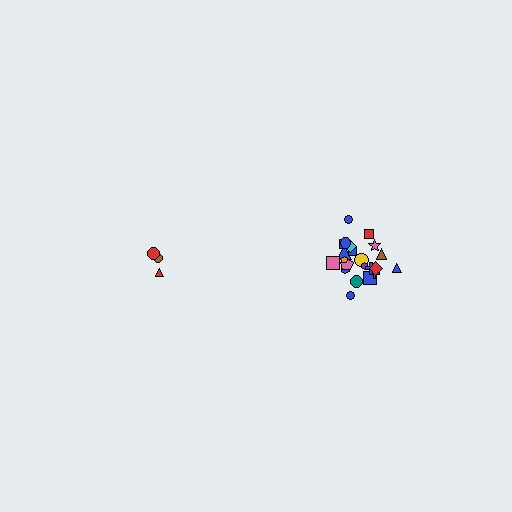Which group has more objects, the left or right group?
The right group.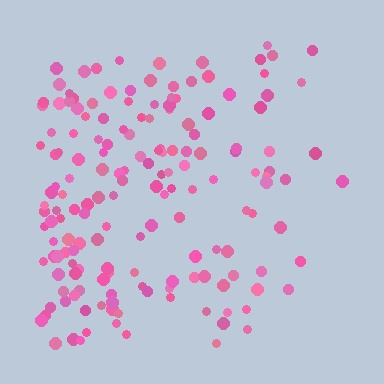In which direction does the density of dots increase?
From right to left, with the left side densest.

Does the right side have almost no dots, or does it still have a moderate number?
Still a moderate number, just noticeably fewer than the left.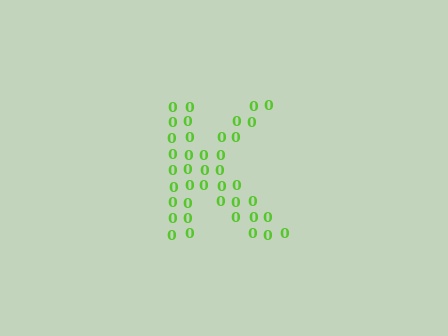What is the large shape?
The large shape is the letter K.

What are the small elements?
The small elements are digit 0's.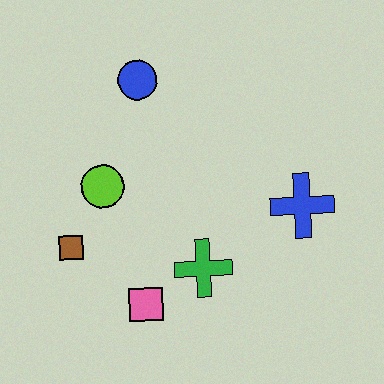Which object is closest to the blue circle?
The lime circle is closest to the blue circle.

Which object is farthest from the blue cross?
The brown square is farthest from the blue cross.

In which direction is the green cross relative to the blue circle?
The green cross is below the blue circle.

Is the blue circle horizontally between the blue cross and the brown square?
Yes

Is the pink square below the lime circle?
Yes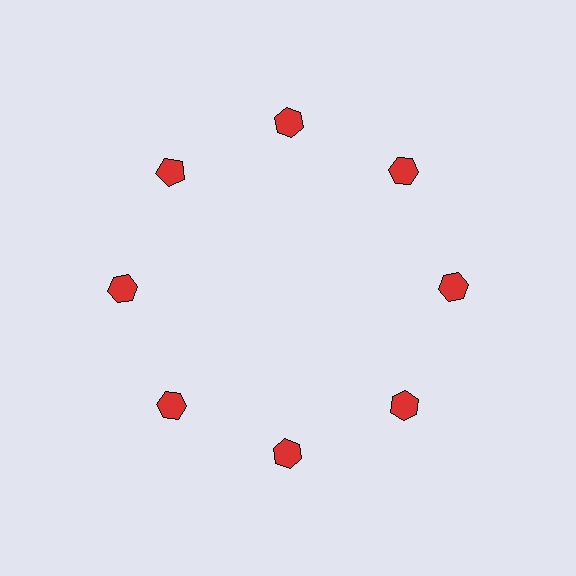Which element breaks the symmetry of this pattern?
The red pentagon at roughly the 10 o'clock position breaks the symmetry. All other shapes are red hexagons.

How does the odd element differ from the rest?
It has a different shape: pentagon instead of hexagon.